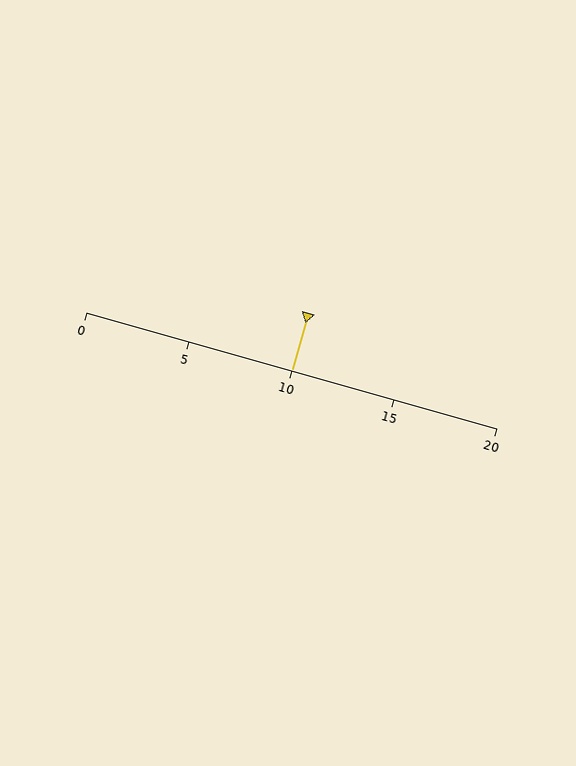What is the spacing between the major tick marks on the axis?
The major ticks are spaced 5 apart.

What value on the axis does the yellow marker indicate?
The marker indicates approximately 10.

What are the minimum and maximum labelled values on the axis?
The axis runs from 0 to 20.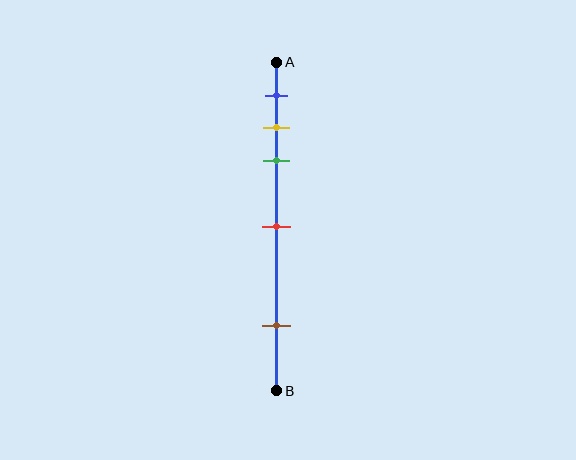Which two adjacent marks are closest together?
The yellow and green marks are the closest adjacent pair.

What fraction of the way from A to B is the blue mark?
The blue mark is approximately 10% (0.1) of the way from A to B.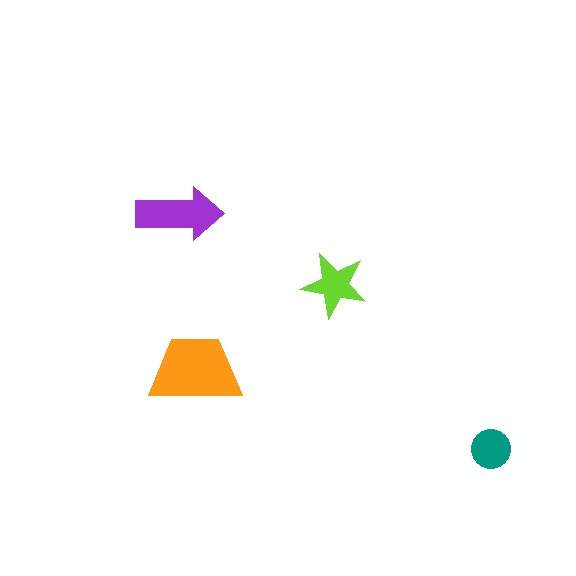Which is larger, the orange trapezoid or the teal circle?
The orange trapezoid.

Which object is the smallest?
The teal circle.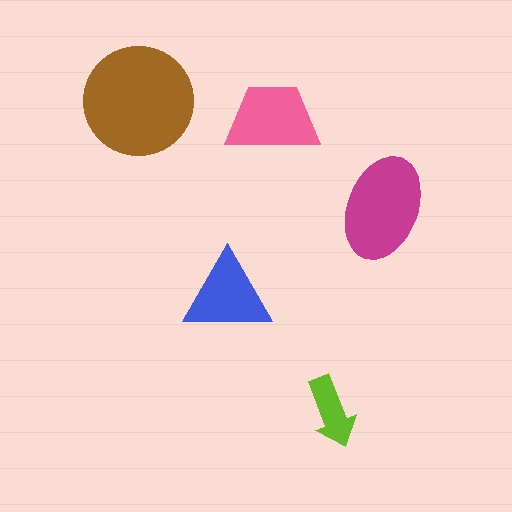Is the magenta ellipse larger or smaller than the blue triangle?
Larger.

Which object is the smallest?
The lime arrow.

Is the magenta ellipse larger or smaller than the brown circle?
Smaller.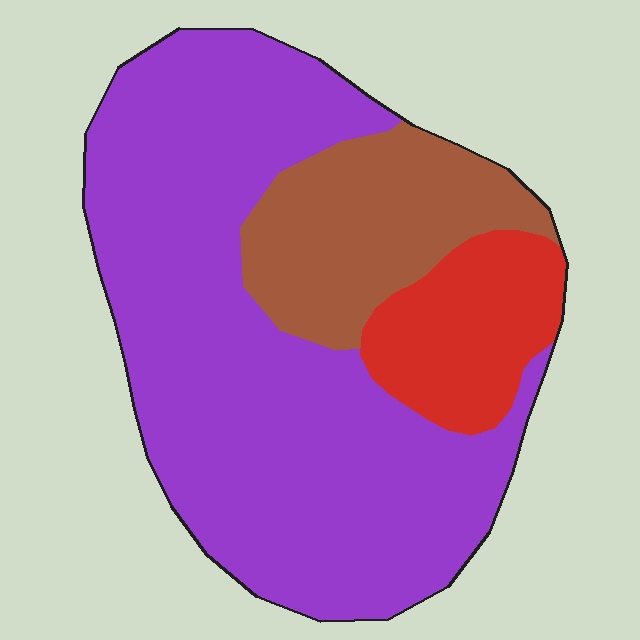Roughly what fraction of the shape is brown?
Brown covers 20% of the shape.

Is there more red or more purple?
Purple.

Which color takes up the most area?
Purple, at roughly 65%.